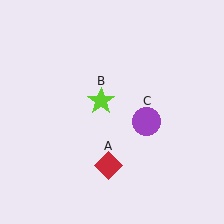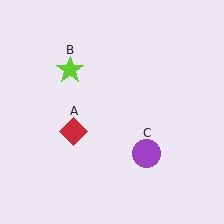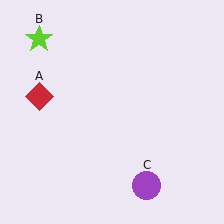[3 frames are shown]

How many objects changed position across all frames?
3 objects changed position: red diamond (object A), lime star (object B), purple circle (object C).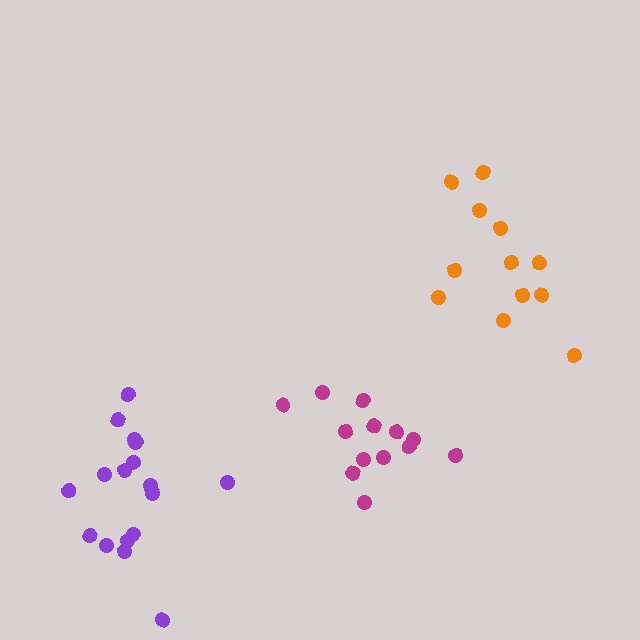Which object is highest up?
The orange cluster is topmost.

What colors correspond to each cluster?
The clusters are colored: magenta, orange, purple.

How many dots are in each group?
Group 1: 13 dots, Group 2: 12 dots, Group 3: 17 dots (42 total).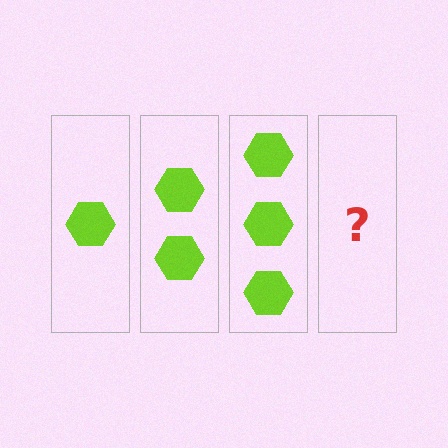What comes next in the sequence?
The next element should be 4 hexagons.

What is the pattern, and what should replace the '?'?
The pattern is that each step adds one more hexagon. The '?' should be 4 hexagons.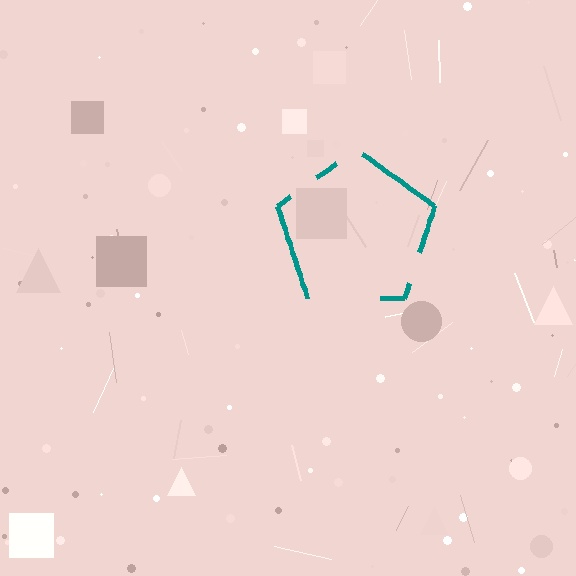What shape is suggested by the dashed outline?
The dashed outline suggests a pentagon.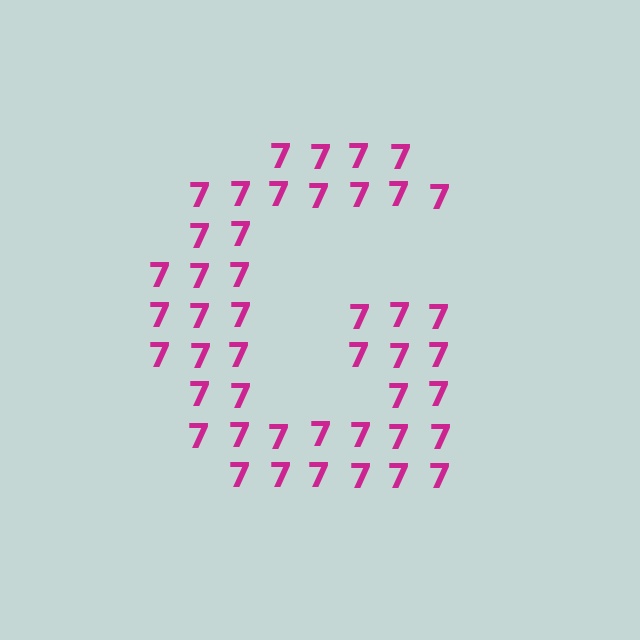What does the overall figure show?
The overall figure shows the letter G.